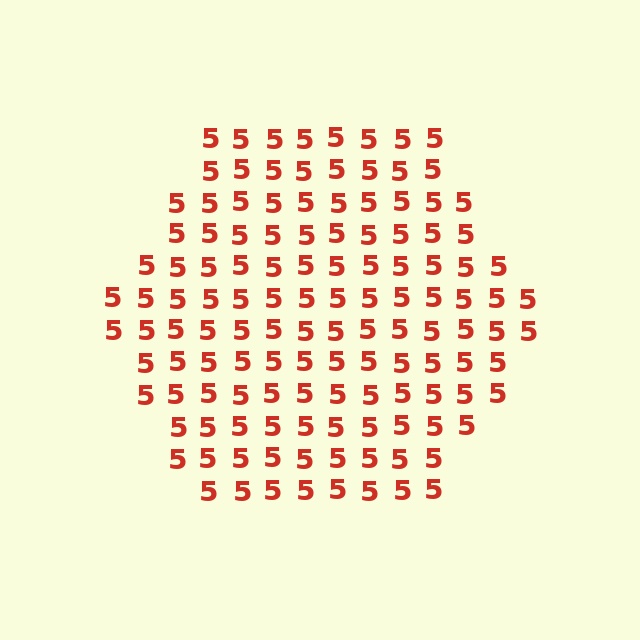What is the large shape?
The large shape is a hexagon.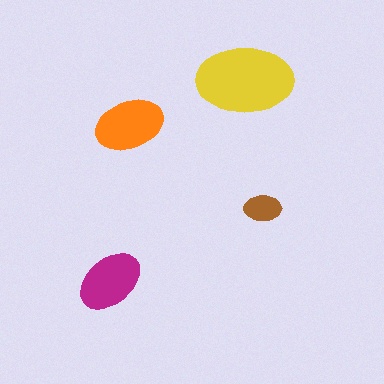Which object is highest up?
The yellow ellipse is topmost.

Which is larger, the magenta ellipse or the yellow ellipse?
The yellow one.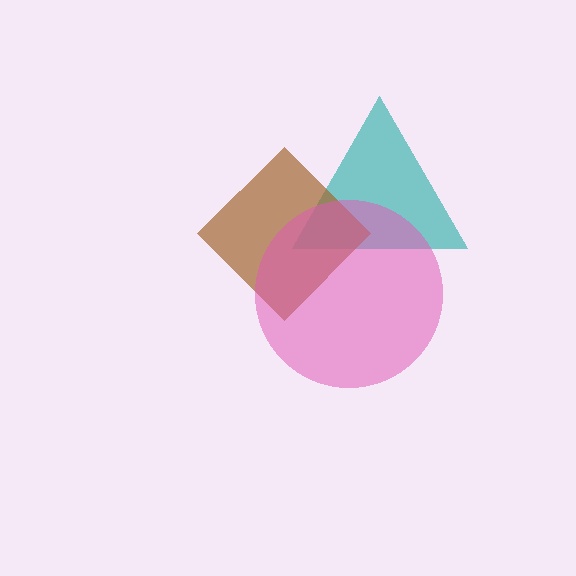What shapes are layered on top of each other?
The layered shapes are: a teal triangle, a brown diamond, a pink circle.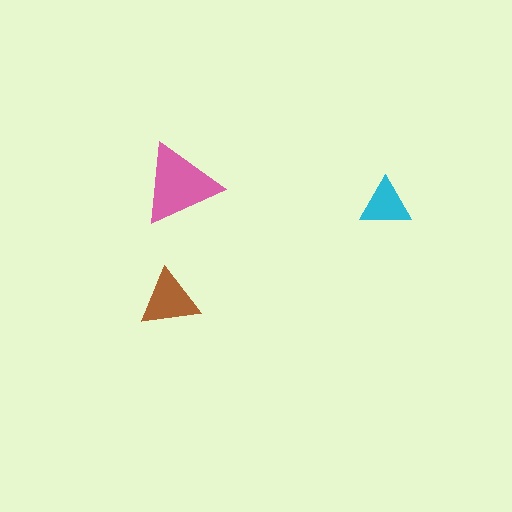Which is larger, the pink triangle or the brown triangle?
The pink one.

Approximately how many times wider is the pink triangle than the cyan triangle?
About 1.5 times wider.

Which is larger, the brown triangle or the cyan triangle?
The brown one.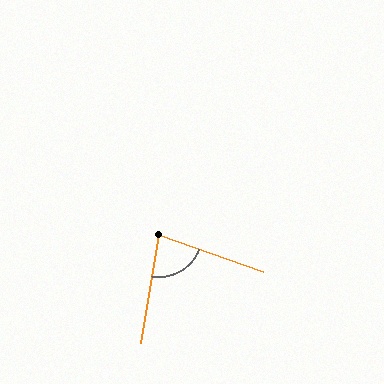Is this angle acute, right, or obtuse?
It is acute.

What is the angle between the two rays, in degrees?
Approximately 80 degrees.